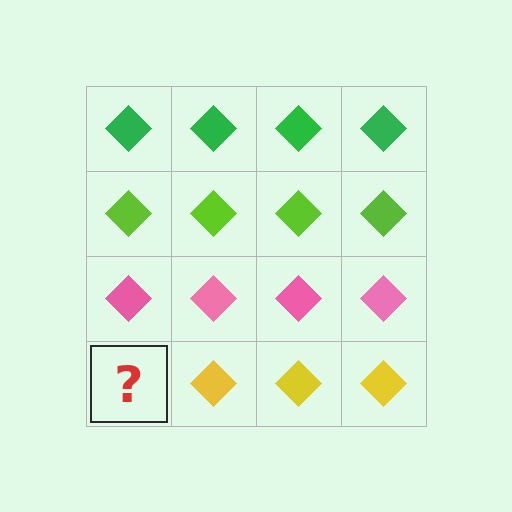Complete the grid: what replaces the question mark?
The question mark should be replaced with a yellow diamond.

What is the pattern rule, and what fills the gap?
The rule is that each row has a consistent color. The gap should be filled with a yellow diamond.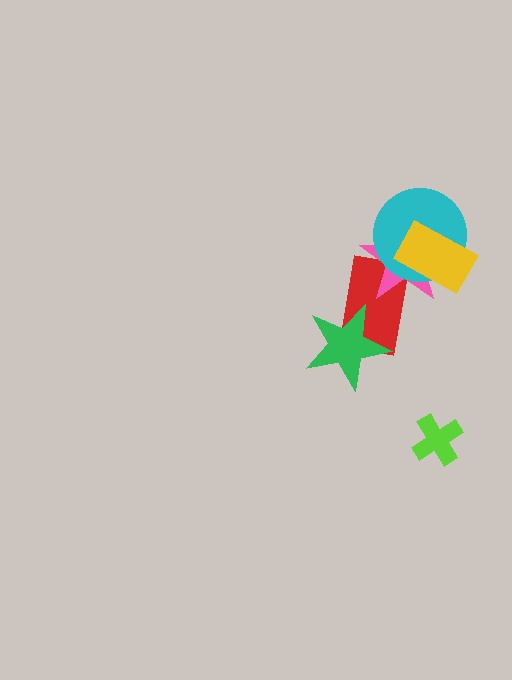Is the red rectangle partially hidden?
Yes, it is partially covered by another shape.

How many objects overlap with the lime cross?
0 objects overlap with the lime cross.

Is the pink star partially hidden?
Yes, it is partially covered by another shape.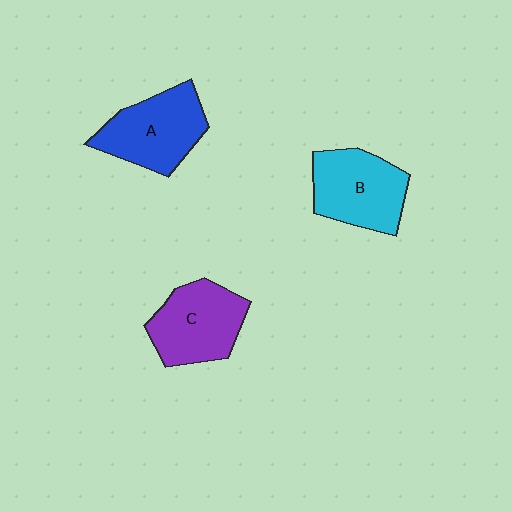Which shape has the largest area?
Shape A (blue).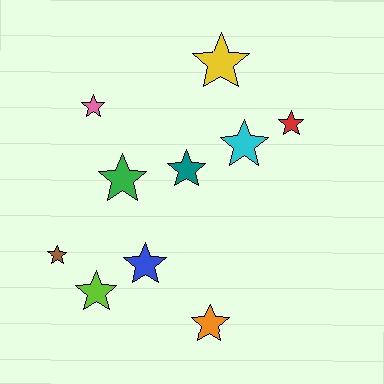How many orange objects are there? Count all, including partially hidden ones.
There is 1 orange object.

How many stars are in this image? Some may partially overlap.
There are 10 stars.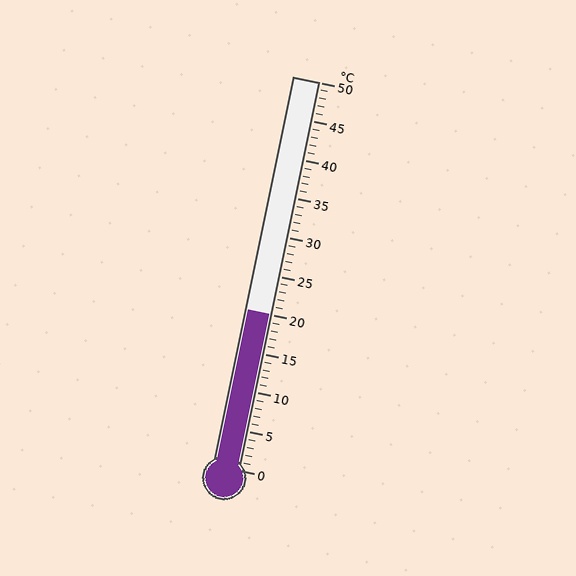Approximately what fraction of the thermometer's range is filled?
The thermometer is filled to approximately 40% of its range.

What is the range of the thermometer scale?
The thermometer scale ranges from 0°C to 50°C.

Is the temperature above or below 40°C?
The temperature is below 40°C.